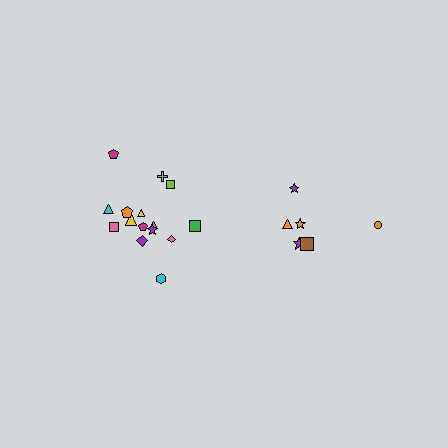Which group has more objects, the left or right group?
The left group.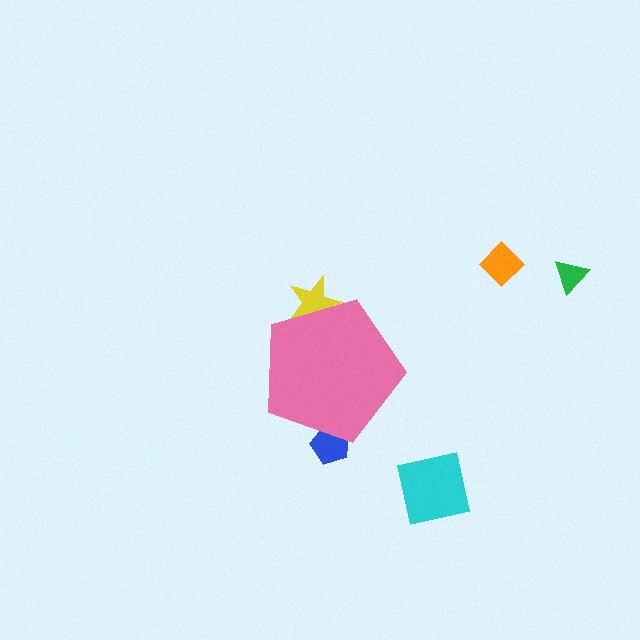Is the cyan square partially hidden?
No, the cyan square is fully visible.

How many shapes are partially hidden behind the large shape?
2 shapes are partially hidden.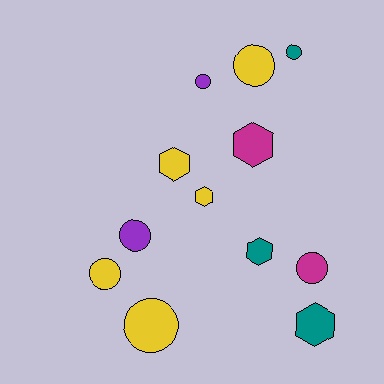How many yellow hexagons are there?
There are 2 yellow hexagons.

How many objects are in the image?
There are 12 objects.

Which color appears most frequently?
Yellow, with 5 objects.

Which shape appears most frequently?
Circle, with 7 objects.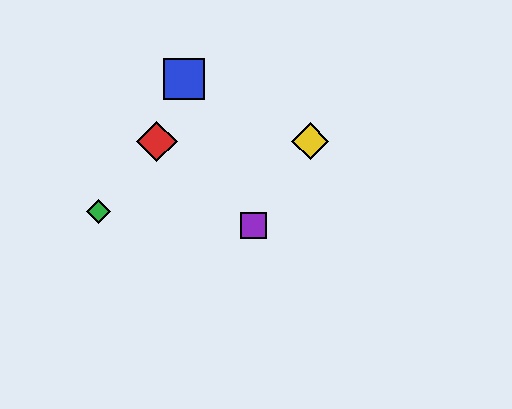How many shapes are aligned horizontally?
2 shapes (the red diamond, the yellow diamond) are aligned horizontally.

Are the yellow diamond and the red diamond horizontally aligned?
Yes, both are at y≈141.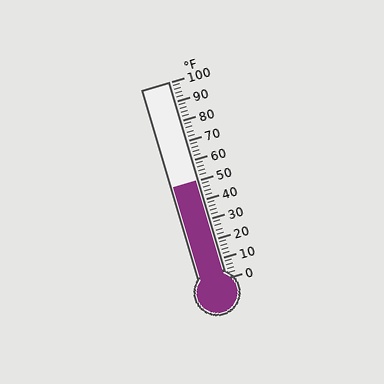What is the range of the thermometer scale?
The thermometer scale ranges from 0°F to 100°F.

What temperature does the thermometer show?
The thermometer shows approximately 50°F.